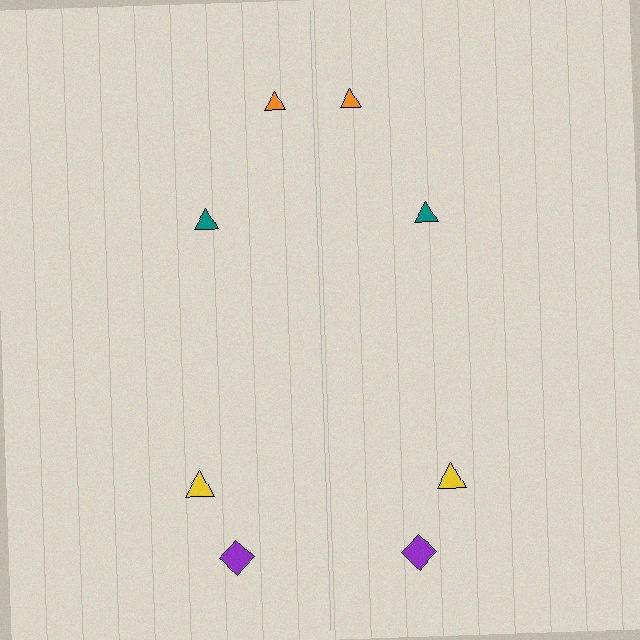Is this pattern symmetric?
Yes, this pattern has bilateral (reflection) symmetry.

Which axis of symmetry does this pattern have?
The pattern has a vertical axis of symmetry running through the center of the image.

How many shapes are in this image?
There are 8 shapes in this image.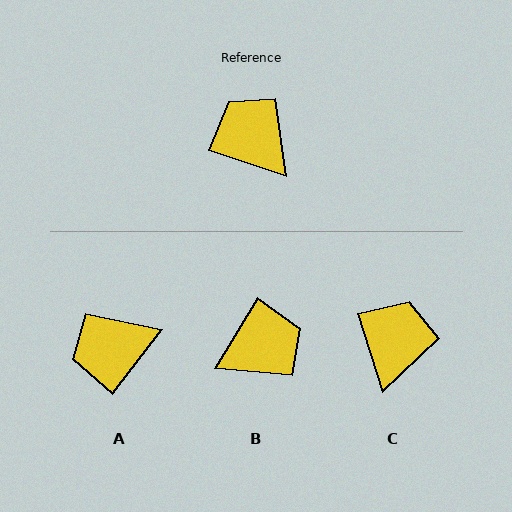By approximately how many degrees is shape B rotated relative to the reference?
Approximately 103 degrees clockwise.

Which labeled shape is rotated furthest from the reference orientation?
B, about 103 degrees away.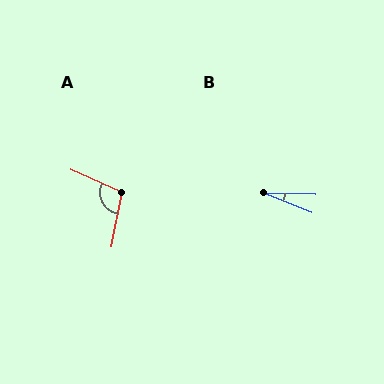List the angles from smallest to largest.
B (20°), A (103°).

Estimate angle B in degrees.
Approximately 20 degrees.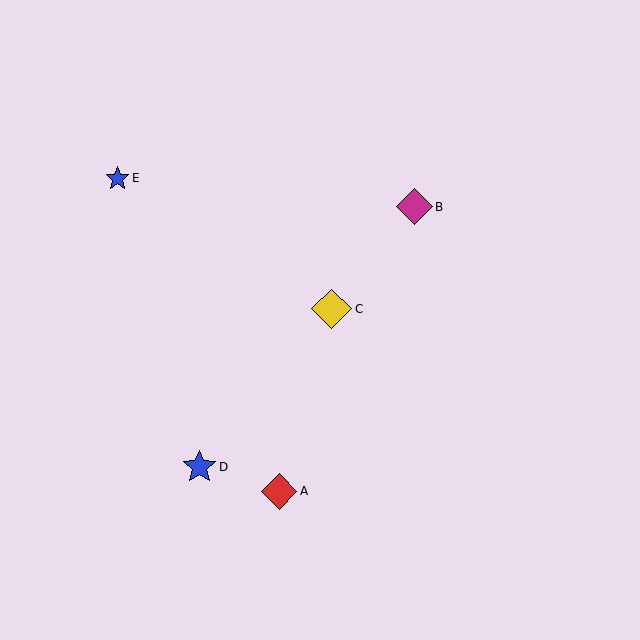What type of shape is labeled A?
Shape A is a red diamond.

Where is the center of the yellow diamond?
The center of the yellow diamond is at (332, 309).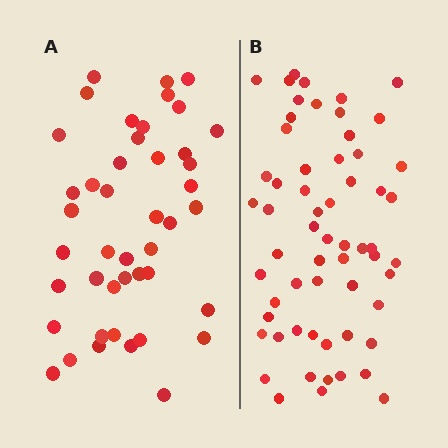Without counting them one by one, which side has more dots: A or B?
Region B (the right region) has more dots.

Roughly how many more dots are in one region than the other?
Region B has approximately 15 more dots than region A.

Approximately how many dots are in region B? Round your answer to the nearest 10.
About 60 dots.